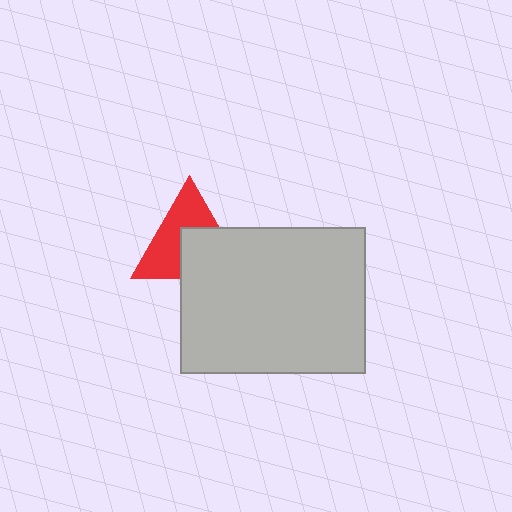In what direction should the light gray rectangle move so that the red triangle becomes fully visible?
The light gray rectangle should move down. That is the shortest direction to clear the overlap and leave the red triangle fully visible.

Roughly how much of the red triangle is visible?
About half of it is visible (roughly 55%).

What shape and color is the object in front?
The object in front is a light gray rectangle.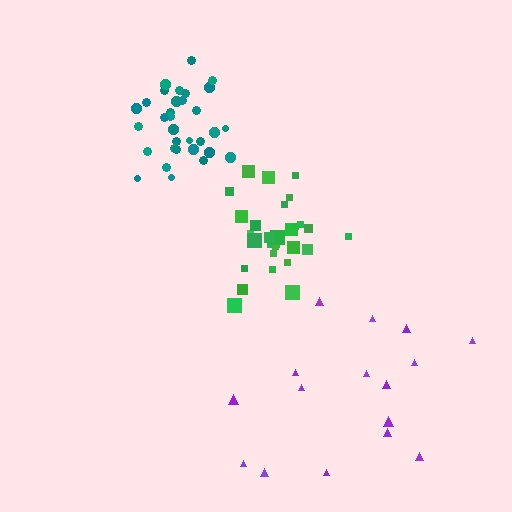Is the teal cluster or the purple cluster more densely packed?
Teal.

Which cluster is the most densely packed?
Teal.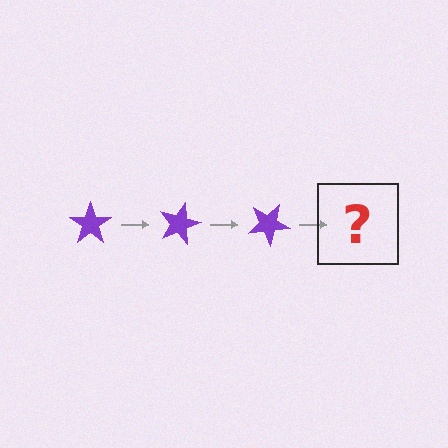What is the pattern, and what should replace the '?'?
The pattern is that the star rotates 15 degrees each step. The '?' should be a purple star rotated 45 degrees.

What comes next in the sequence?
The next element should be a purple star rotated 45 degrees.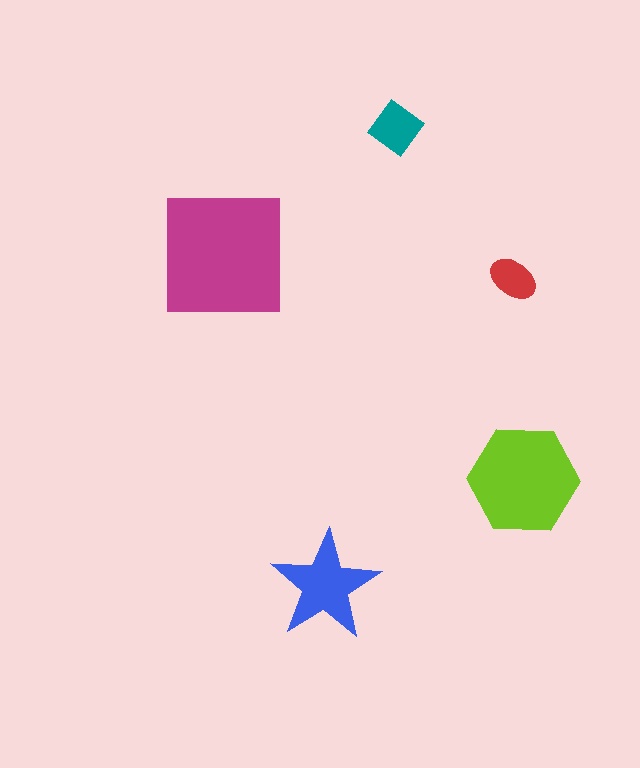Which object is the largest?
The magenta square.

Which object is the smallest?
The red ellipse.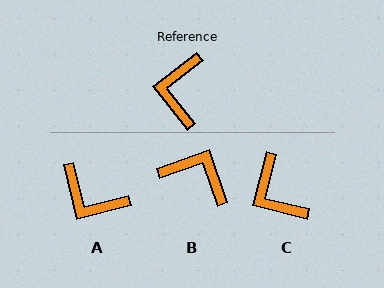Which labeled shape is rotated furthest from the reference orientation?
B, about 109 degrees away.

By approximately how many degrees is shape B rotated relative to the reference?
Approximately 109 degrees clockwise.